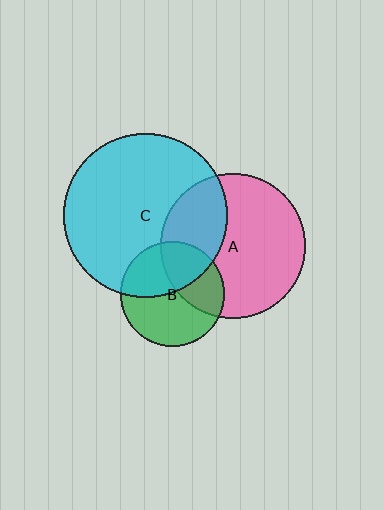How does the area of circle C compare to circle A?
Approximately 1.3 times.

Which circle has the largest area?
Circle C (cyan).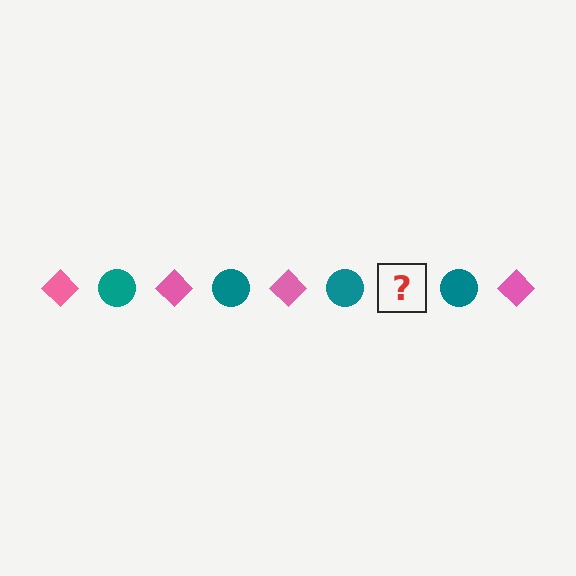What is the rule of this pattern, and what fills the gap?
The rule is that the pattern alternates between pink diamond and teal circle. The gap should be filled with a pink diamond.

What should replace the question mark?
The question mark should be replaced with a pink diamond.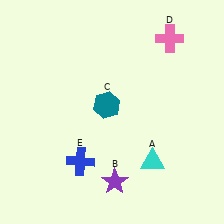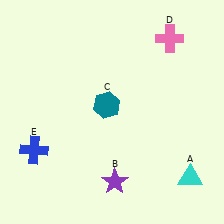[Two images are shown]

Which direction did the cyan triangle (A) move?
The cyan triangle (A) moved right.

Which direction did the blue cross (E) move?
The blue cross (E) moved left.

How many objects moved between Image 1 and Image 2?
2 objects moved between the two images.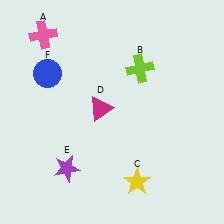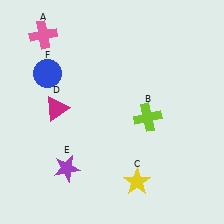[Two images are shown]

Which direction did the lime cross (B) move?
The lime cross (B) moved down.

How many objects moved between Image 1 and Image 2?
2 objects moved between the two images.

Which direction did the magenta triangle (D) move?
The magenta triangle (D) moved left.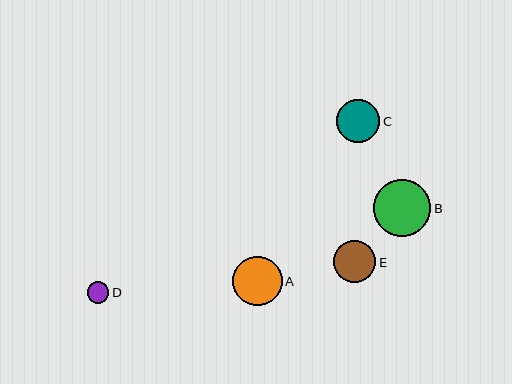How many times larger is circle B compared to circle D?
Circle B is approximately 2.7 times the size of circle D.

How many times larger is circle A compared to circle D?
Circle A is approximately 2.4 times the size of circle D.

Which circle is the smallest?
Circle D is the smallest with a size of approximately 21 pixels.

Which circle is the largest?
Circle B is the largest with a size of approximately 57 pixels.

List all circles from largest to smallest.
From largest to smallest: B, A, C, E, D.